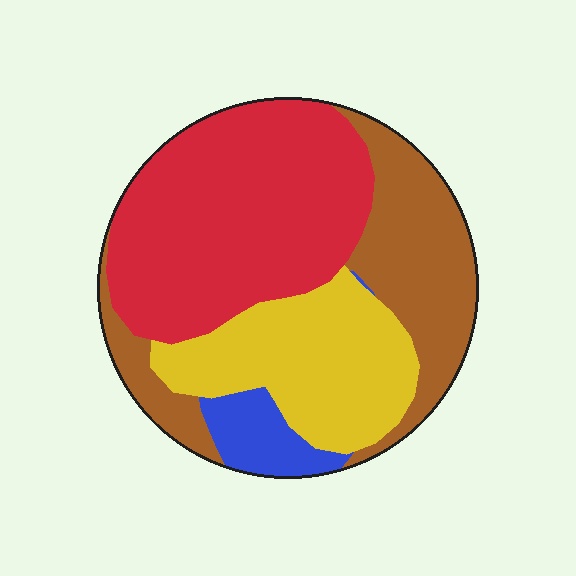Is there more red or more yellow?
Red.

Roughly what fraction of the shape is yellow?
Yellow takes up between a sixth and a third of the shape.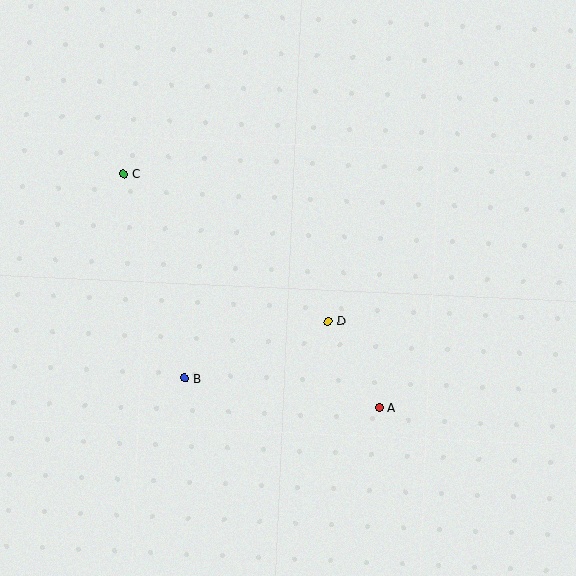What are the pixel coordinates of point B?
Point B is at (185, 378).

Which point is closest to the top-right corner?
Point D is closest to the top-right corner.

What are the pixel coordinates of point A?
Point A is at (379, 408).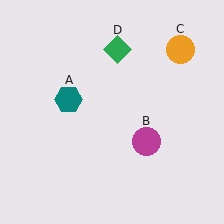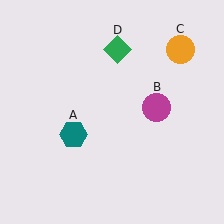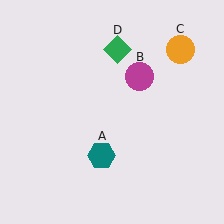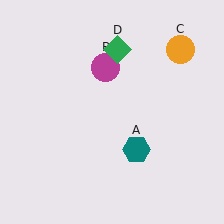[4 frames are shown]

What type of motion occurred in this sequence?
The teal hexagon (object A), magenta circle (object B) rotated counterclockwise around the center of the scene.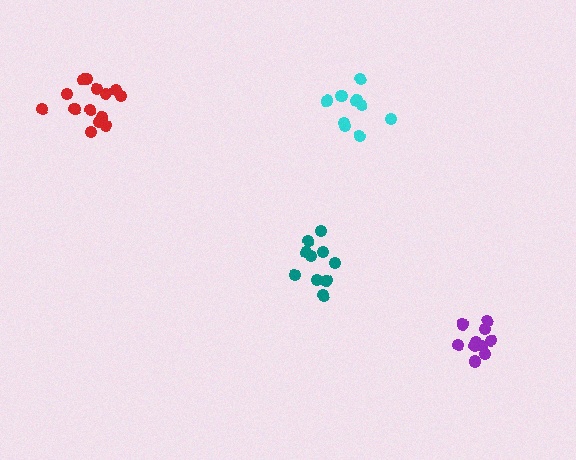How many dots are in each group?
Group 1: 9 dots, Group 2: 10 dots, Group 3: 14 dots, Group 4: 10 dots (43 total).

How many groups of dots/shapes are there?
There are 4 groups.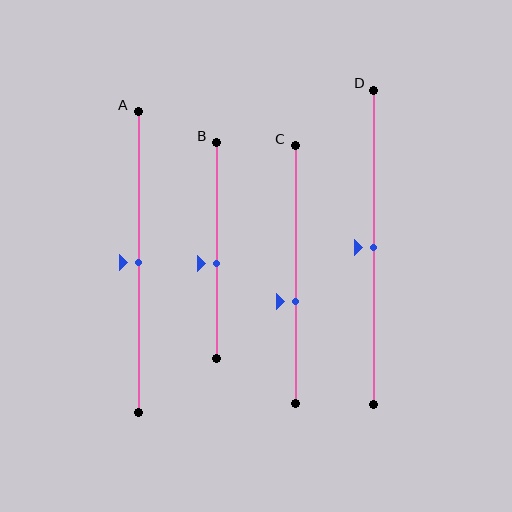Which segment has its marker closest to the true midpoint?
Segment A has its marker closest to the true midpoint.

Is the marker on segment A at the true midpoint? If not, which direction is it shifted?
Yes, the marker on segment A is at the true midpoint.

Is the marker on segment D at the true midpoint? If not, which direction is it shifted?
Yes, the marker on segment D is at the true midpoint.